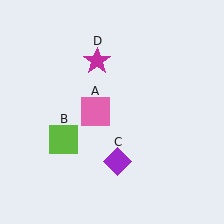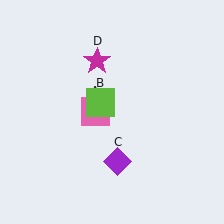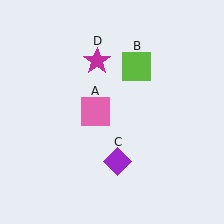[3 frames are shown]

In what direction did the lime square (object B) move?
The lime square (object B) moved up and to the right.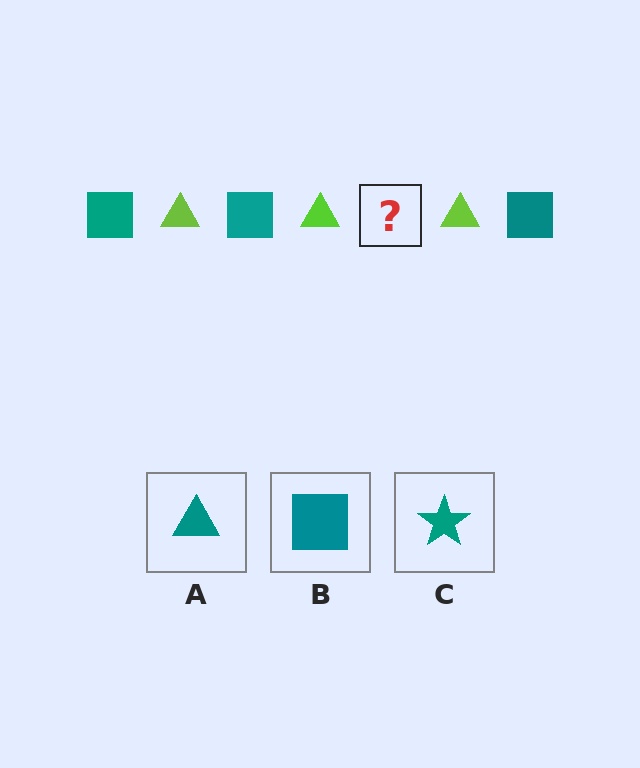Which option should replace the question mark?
Option B.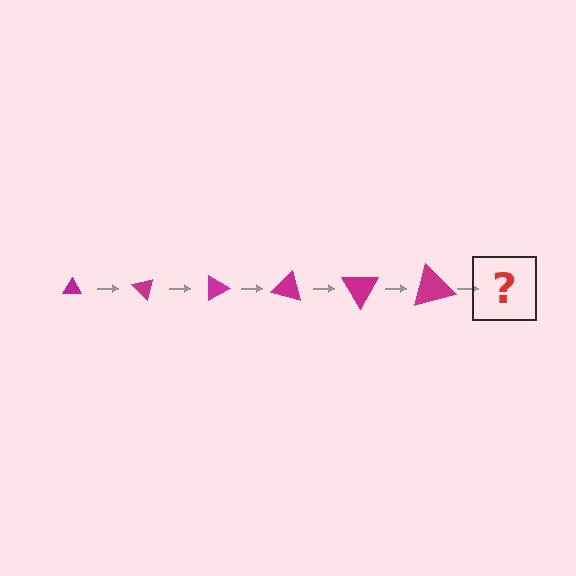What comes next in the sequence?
The next element should be a triangle, larger than the previous one and rotated 270 degrees from the start.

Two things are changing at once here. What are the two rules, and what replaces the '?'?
The two rules are that the triangle grows larger each step and it rotates 45 degrees each step. The '?' should be a triangle, larger than the previous one and rotated 270 degrees from the start.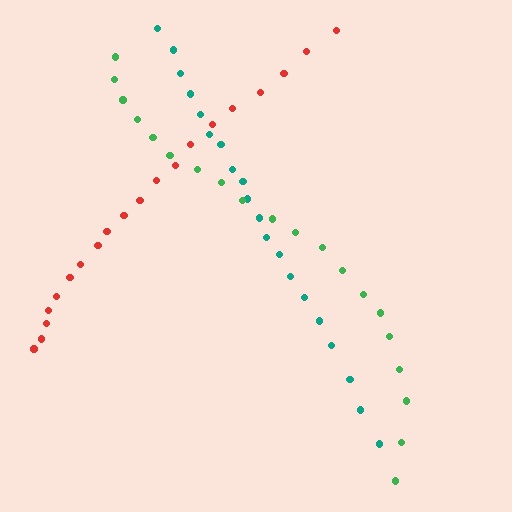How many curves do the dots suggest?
There are 3 distinct paths.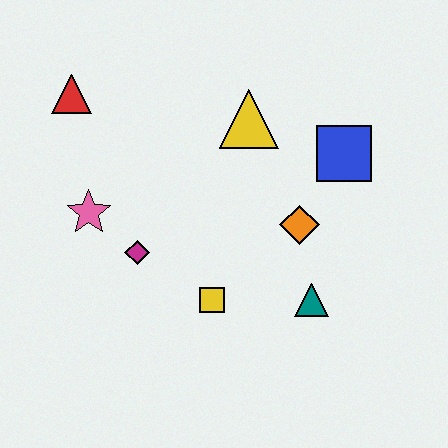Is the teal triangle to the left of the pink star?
No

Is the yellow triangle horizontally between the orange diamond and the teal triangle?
No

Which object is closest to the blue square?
The orange diamond is closest to the blue square.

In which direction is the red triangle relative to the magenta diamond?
The red triangle is above the magenta diamond.